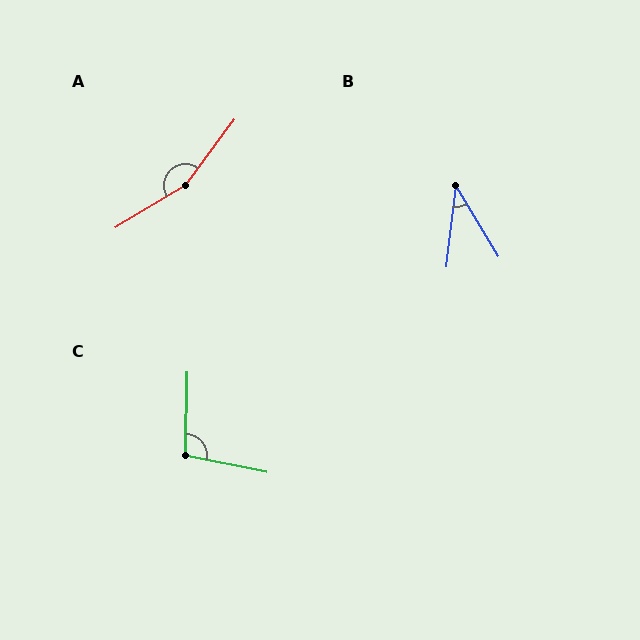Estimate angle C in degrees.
Approximately 101 degrees.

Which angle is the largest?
A, at approximately 157 degrees.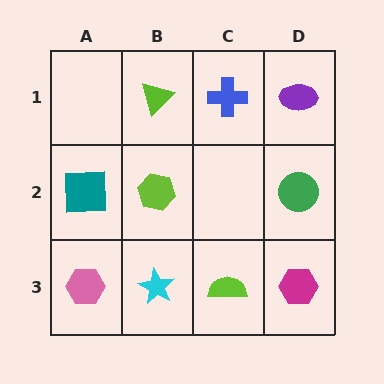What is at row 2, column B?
A lime hexagon.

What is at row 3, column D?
A magenta hexagon.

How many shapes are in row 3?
4 shapes.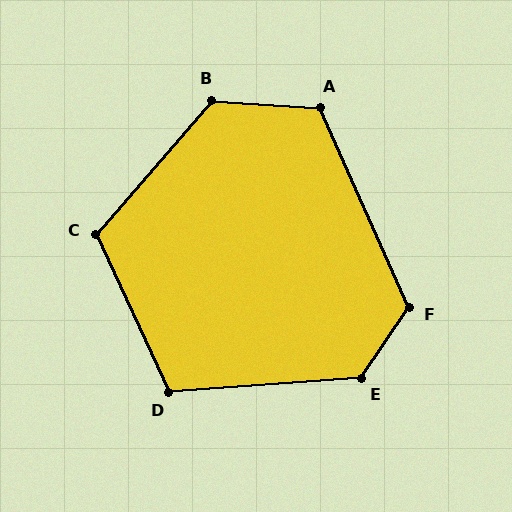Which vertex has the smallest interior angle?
D, at approximately 111 degrees.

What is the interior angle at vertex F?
Approximately 122 degrees (obtuse).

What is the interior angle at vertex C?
Approximately 114 degrees (obtuse).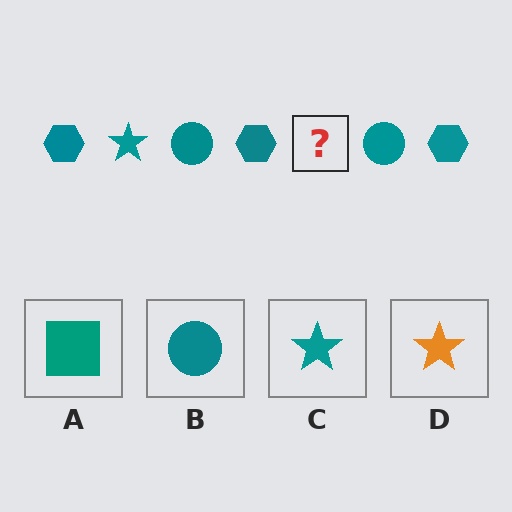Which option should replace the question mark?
Option C.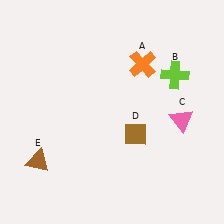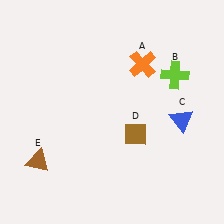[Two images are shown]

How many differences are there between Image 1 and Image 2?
There is 1 difference between the two images.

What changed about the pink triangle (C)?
In Image 1, C is pink. In Image 2, it changed to blue.